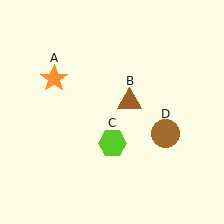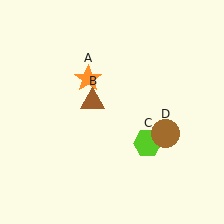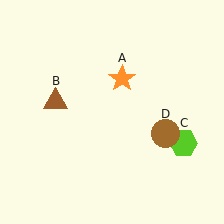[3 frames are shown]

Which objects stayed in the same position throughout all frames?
Brown circle (object D) remained stationary.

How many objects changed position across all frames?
3 objects changed position: orange star (object A), brown triangle (object B), lime hexagon (object C).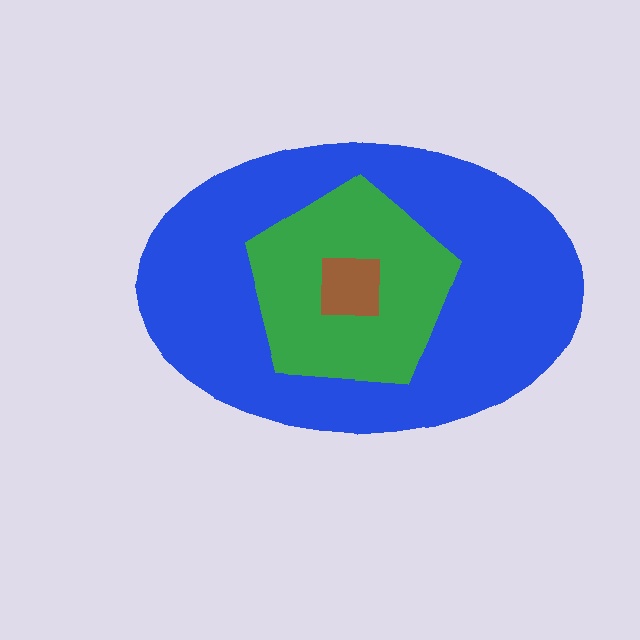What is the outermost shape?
The blue ellipse.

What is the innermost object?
The brown square.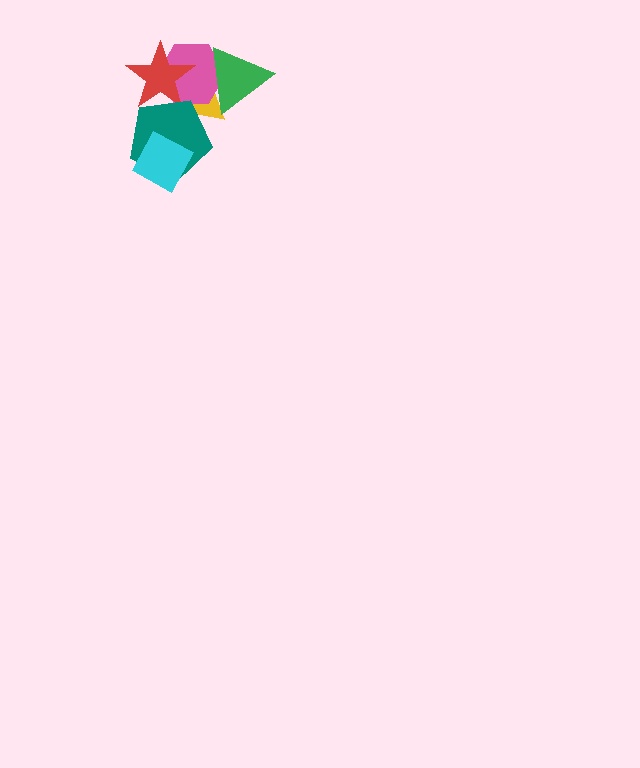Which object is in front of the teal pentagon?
The cyan diamond is in front of the teal pentagon.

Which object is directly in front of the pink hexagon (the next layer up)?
The red star is directly in front of the pink hexagon.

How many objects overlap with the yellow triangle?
4 objects overlap with the yellow triangle.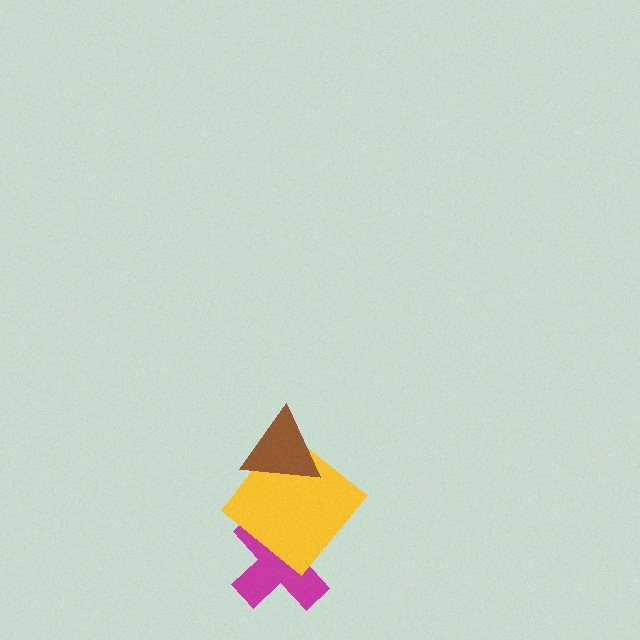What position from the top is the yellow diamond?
The yellow diamond is 2nd from the top.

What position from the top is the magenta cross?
The magenta cross is 3rd from the top.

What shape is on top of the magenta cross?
The yellow diamond is on top of the magenta cross.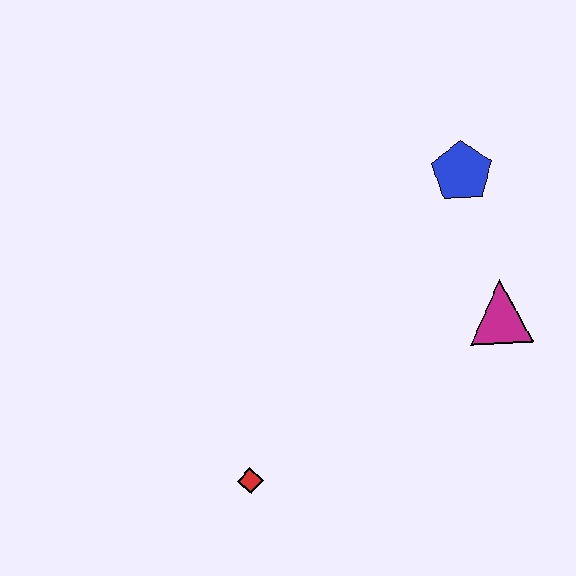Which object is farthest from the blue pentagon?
The red diamond is farthest from the blue pentagon.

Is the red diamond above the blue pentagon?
No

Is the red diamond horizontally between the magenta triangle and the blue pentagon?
No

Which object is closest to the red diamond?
The magenta triangle is closest to the red diamond.